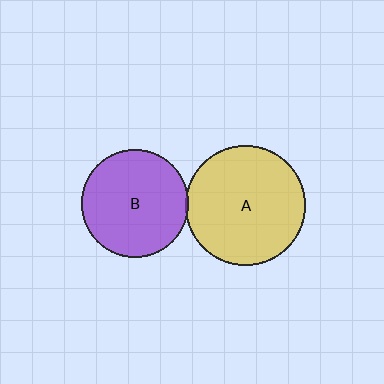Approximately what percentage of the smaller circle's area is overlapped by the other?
Approximately 5%.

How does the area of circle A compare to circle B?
Approximately 1.2 times.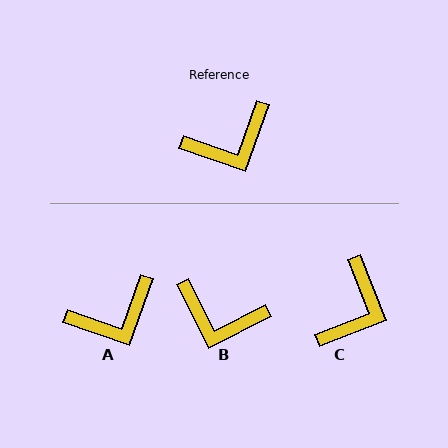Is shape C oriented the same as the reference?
No, it is off by about 41 degrees.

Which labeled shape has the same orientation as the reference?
A.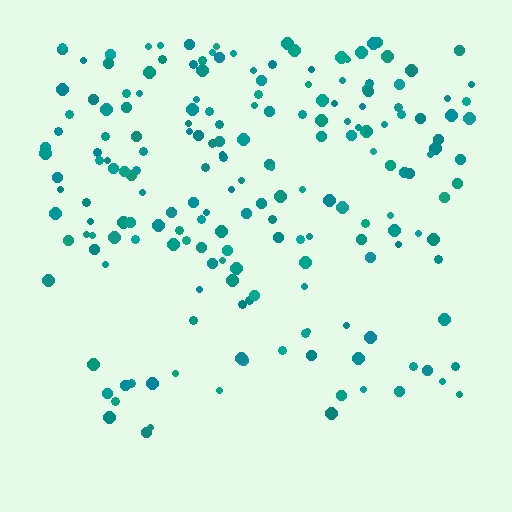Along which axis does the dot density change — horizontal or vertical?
Vertical.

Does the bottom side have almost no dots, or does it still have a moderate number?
Still a moderate number, just noticeably fewer than the top.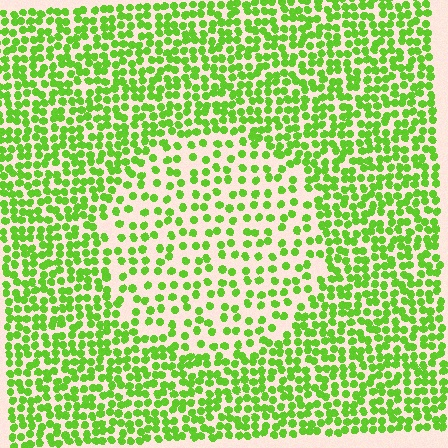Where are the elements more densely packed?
The elements are more densely packed outside the circle boundary.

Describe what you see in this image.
The image contains small lime elements arranged at two different densities. A circle-shaped region is visible where the elements are less densely packed than the surrounding area.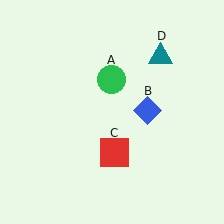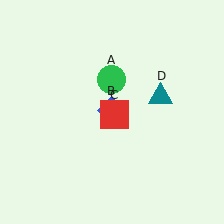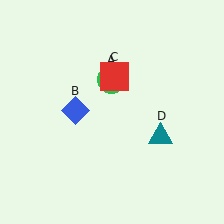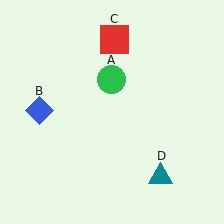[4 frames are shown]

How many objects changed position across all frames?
3 objects changed position: blue diamond (object B), red square (object C), teal triangle (object D).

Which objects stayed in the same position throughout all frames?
Green circle (object A) remained stationary.